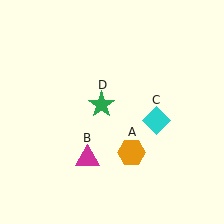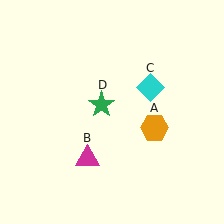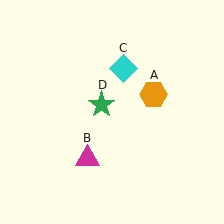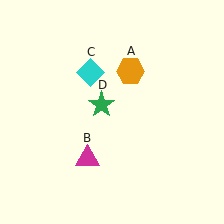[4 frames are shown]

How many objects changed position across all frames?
2 objects changed position: orange hexagon (object A), cyan diamond (object C).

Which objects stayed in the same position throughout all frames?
Magenta triangle (object B) and green star (object D) remained stationary.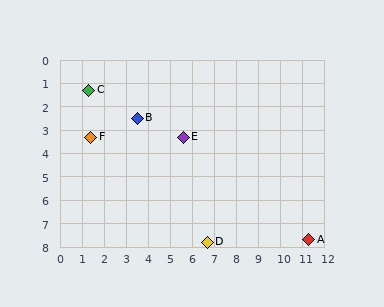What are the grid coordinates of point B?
Point B is at approximately (3.5, 2.5).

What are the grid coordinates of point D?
Point D is at approximately (6.7, 7.8).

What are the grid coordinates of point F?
Point F is at approximately (1.4, 3.3).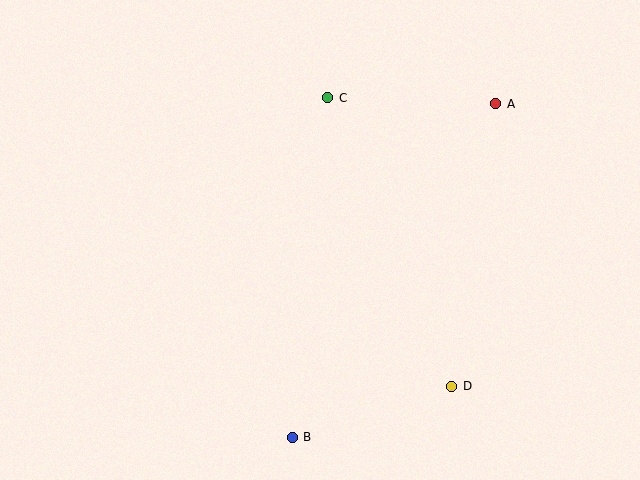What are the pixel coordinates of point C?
Point C is at (328, 98).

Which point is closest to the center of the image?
Point C at (328, 98) is closest to the center.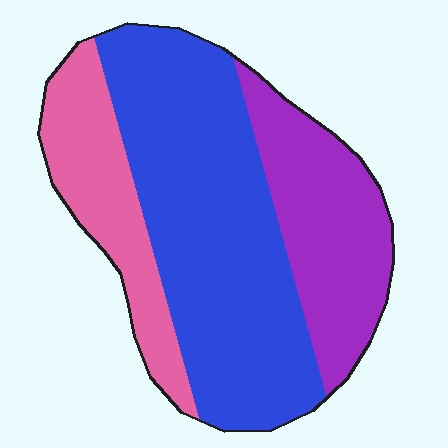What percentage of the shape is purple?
Purple takes up about one quarter (1/4) of the shape.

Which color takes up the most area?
Blue, at roughly 55%.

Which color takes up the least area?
Pink, at roughly 20%.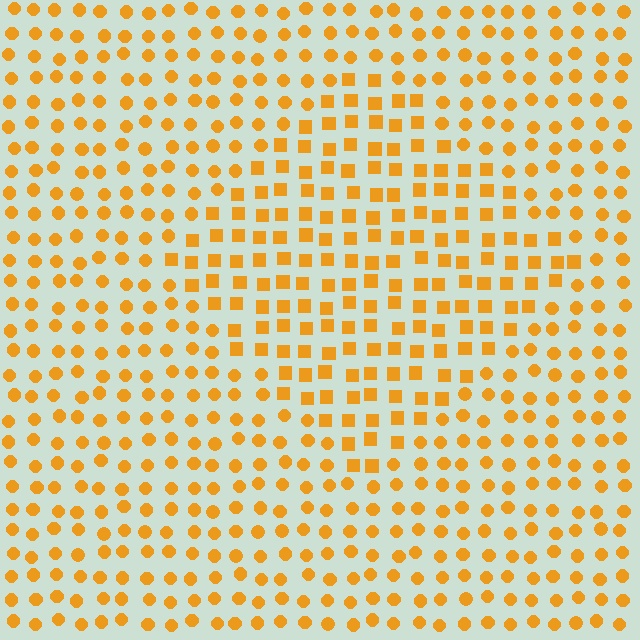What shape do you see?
I see a diamond.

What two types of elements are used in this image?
The image uses squares inside the diamond region and circles outside it.